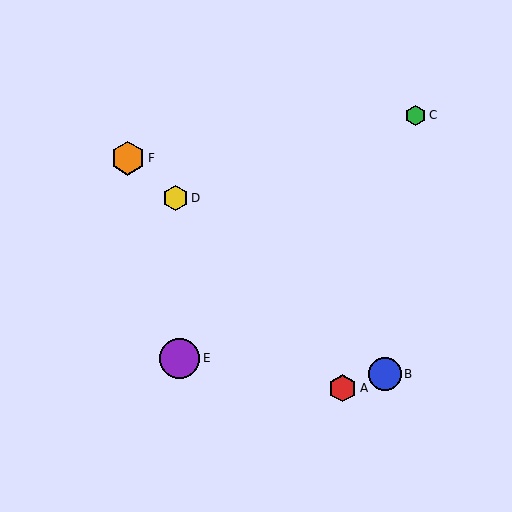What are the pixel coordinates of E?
Object E is at (180, 358).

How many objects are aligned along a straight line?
3 objects (B, D, F) are aligned along a straight line.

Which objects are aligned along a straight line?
Objects B, D, F are aligned along a straight line.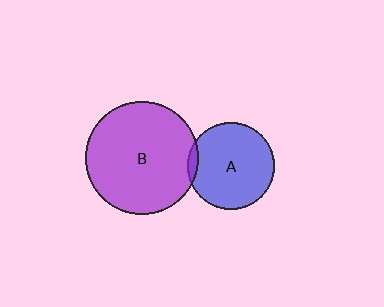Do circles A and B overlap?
Yes.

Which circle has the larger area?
Circle B (purple).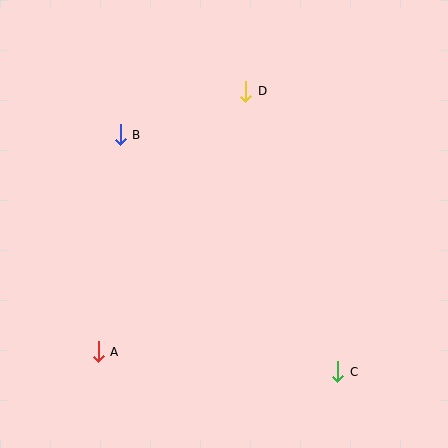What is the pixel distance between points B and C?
The distance between B and C is 321 pixels.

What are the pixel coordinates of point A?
Point A is at (98, 352).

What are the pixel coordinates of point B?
Point B is at (120, 135).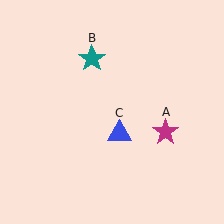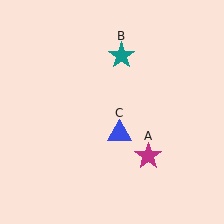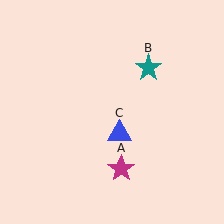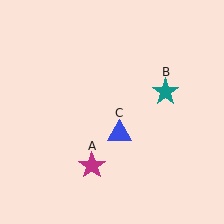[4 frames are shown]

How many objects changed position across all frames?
2 objects changed position: magenta star (object A), teal star (object B).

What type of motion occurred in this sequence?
The magenta star (object A), teal star (object B) rotated clockwise around the center of the scene.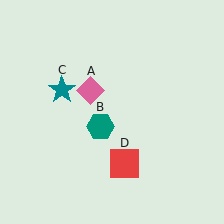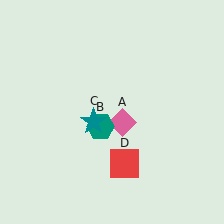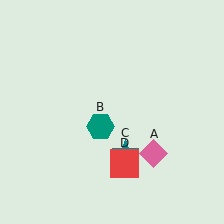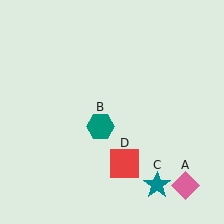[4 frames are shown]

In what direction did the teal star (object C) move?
The teal star (object C) moved down and to the right.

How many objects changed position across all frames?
2 objects changed position: pink diamond (object A), teal star (object C).